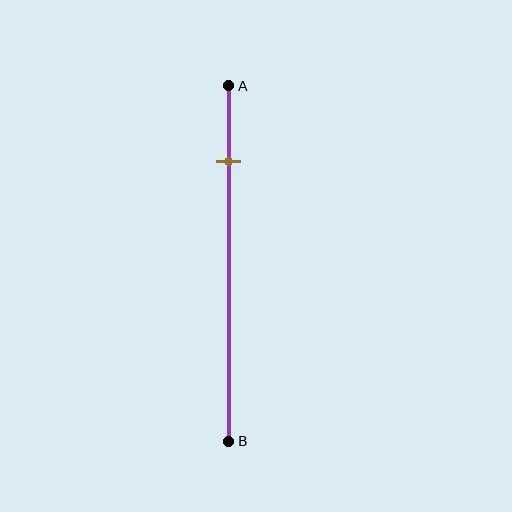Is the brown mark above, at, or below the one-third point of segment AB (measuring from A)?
The brown mark is above the one-third point of segment AB.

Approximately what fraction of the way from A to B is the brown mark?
The brown mark is approximately 20% of the way from A to B.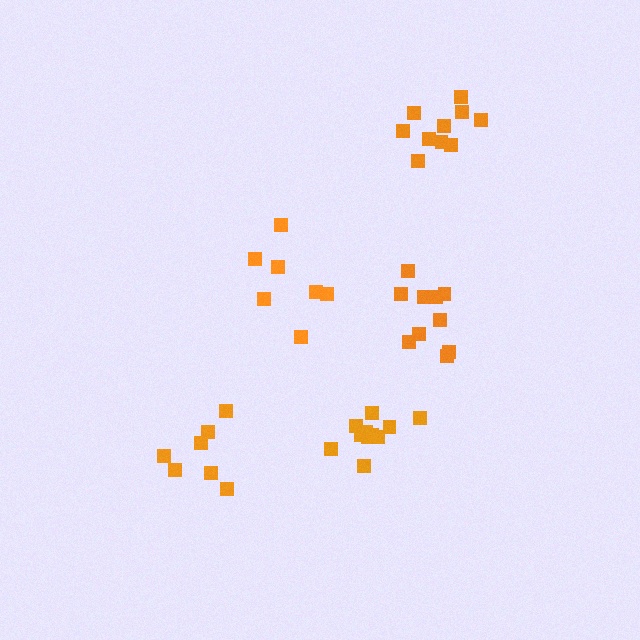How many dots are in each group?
Group 1: 11 dots, Group 2: 7 dots, Group 3: 7 dots, Group 4: 10 dots, Group 5: 10 dots (45 total).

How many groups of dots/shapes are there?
There are 5 groups.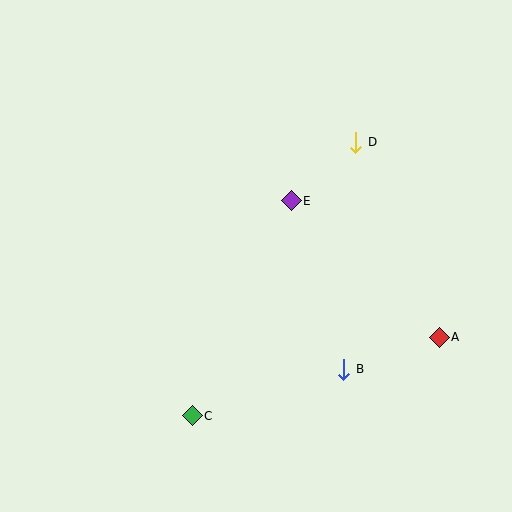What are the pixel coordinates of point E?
Point E is at (291, 201).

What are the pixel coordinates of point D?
Point D is at (355, 142).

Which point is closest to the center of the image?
Point E at (291, 201) is closest to the center.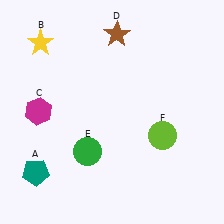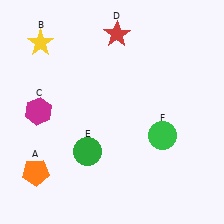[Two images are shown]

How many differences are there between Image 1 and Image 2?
There are 3 differences between the two images.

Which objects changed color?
A changed from teal to orange. D changed from brown to red. F changed from lime to green.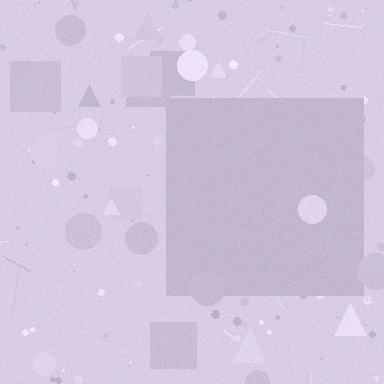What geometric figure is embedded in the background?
A square is embedded in the background.